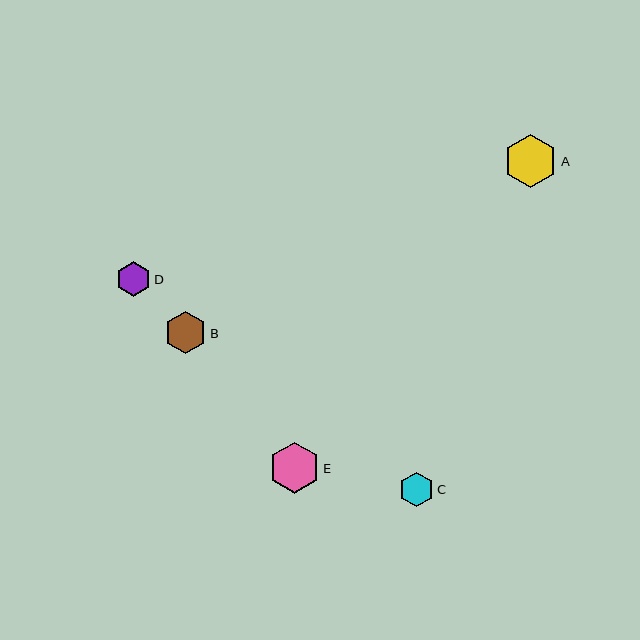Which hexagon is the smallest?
Hexagon D is the smallest with a size of approximately 35 pixels.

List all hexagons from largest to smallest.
From largest to smallest: A, E, B, C, D.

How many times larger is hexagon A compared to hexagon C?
Hexagon A is approximately 1.5 times the size of hexagon C.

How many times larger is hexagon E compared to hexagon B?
Hexagon E is approximately 1.2 times the size of hexagon B.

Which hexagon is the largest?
Hexagon A is the largest with a size of approximately 53 pixels.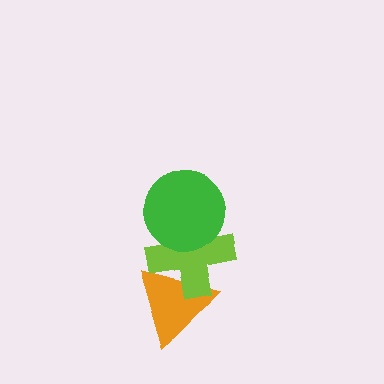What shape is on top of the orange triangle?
The lime cross is on top of the orange triangle.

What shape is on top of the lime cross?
The green circle is on top of the lime cross.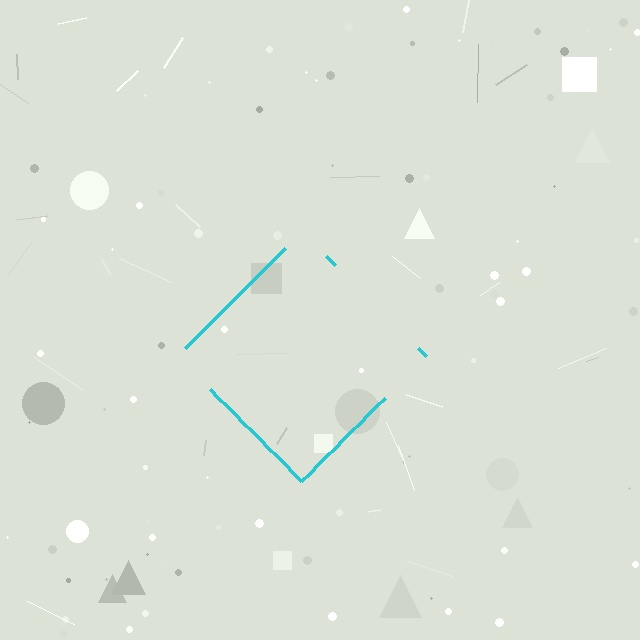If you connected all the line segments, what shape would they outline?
They would outline a diamond.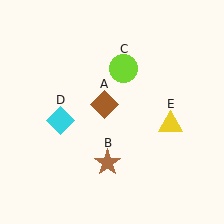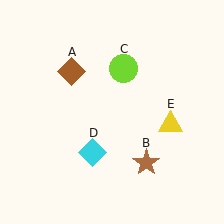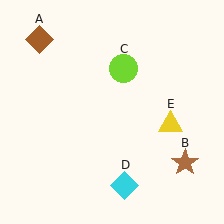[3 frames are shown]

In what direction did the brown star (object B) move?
The brown star (object B) moved right.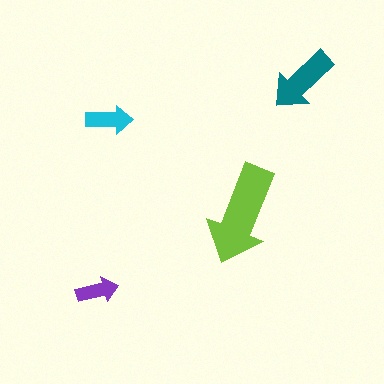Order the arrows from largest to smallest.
the lime one, the teal one, the cyan one, the purple one.